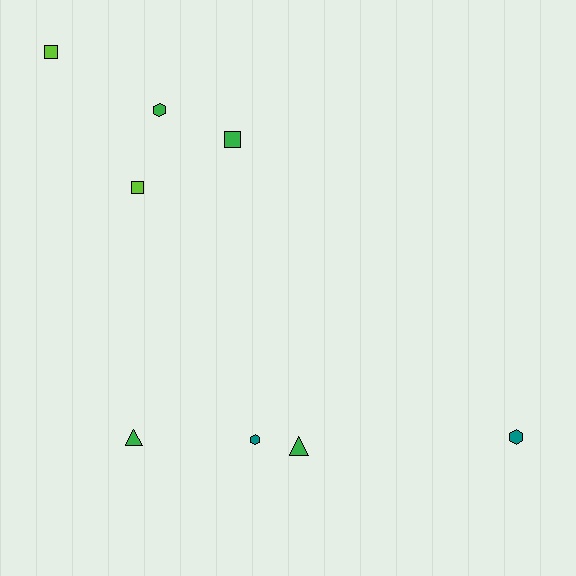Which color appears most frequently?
Green, with 4 objects.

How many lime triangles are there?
There are no lime triangles.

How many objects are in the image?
There are 8 objects.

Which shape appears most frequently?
Square, with 3 objects.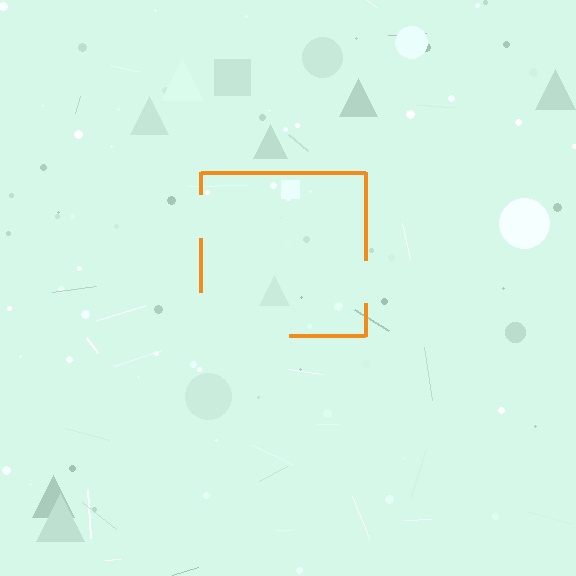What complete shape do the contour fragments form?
The contour fragments form a square.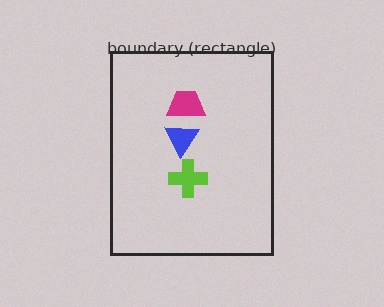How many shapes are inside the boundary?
3 inside, 0 outside.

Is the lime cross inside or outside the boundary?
Inside.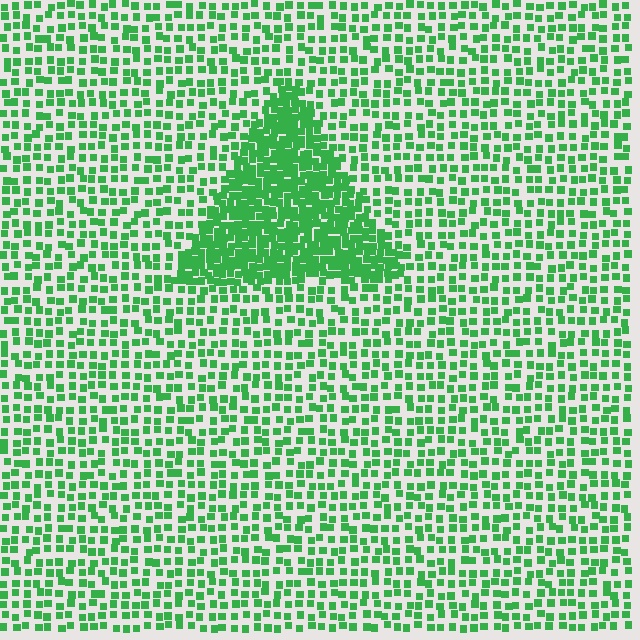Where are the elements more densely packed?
The elements are more densely packed inside the triangle boundary.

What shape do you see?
I see a triangle.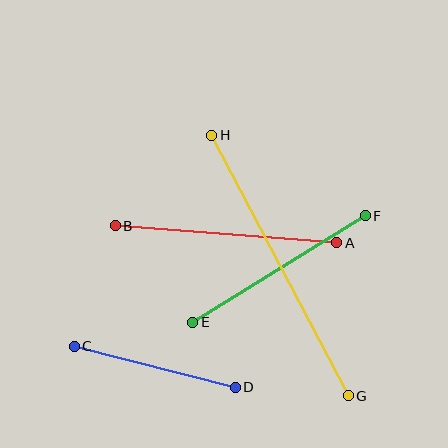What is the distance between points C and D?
The distance is approximately 166 pixels.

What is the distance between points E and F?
The distance is approximately 203 pixels.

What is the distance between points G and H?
The distance is approximately 294 pixels.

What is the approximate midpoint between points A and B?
The midpoint is at approximately (226, 234) pixels.